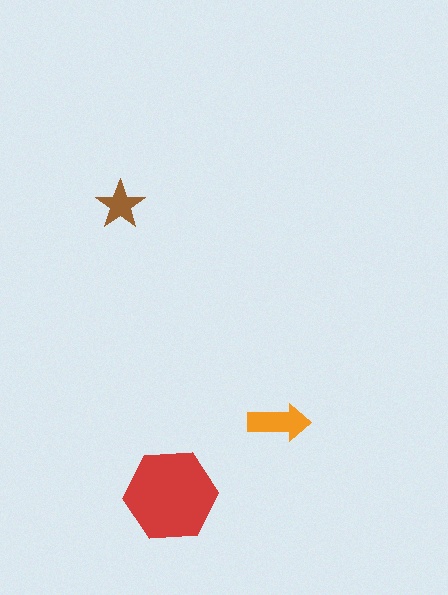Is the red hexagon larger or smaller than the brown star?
Larger.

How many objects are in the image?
There are 3 objects in the image.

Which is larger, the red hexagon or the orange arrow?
The red hexagon.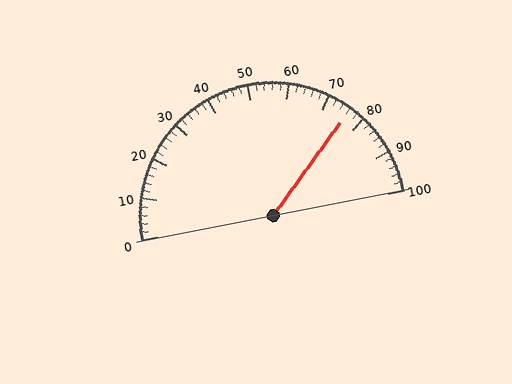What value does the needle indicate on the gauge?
The needle indicates approximately 76.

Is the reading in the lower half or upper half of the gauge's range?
The reading is in the upper half of the range (0 to 100).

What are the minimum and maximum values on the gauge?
The gauge ranges from 0 to 100.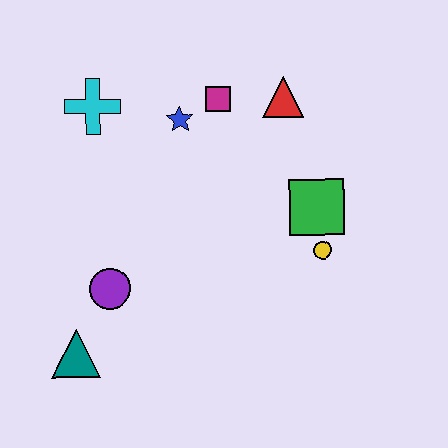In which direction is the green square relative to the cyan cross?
The green square is to the right of the cyan cross.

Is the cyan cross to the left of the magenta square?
Yes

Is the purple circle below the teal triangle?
No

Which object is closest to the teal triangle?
The purple circle is closest to the teal triangle.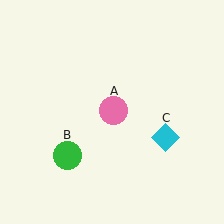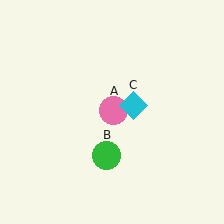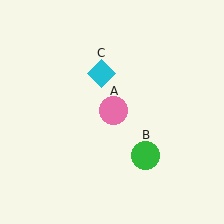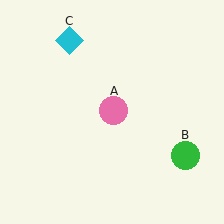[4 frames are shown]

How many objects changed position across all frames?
2 objects changed position: green circle (object B), cyan diamond (object C).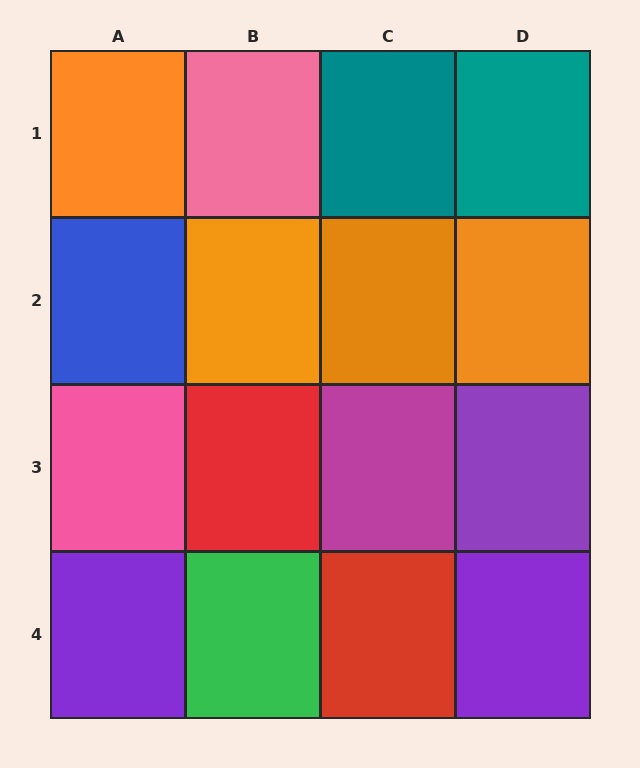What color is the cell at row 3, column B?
Red.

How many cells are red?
2 cells are red.